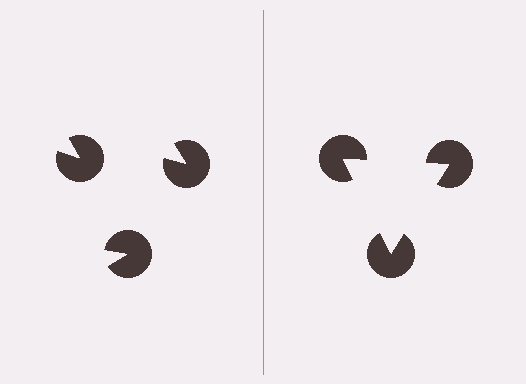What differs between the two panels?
The pac-man discs are positioned identically on both sides; only the wedge orientations differ. On the right they align to a triangle; on the left they are misaligned.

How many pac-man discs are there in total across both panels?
6 — 3 on each side.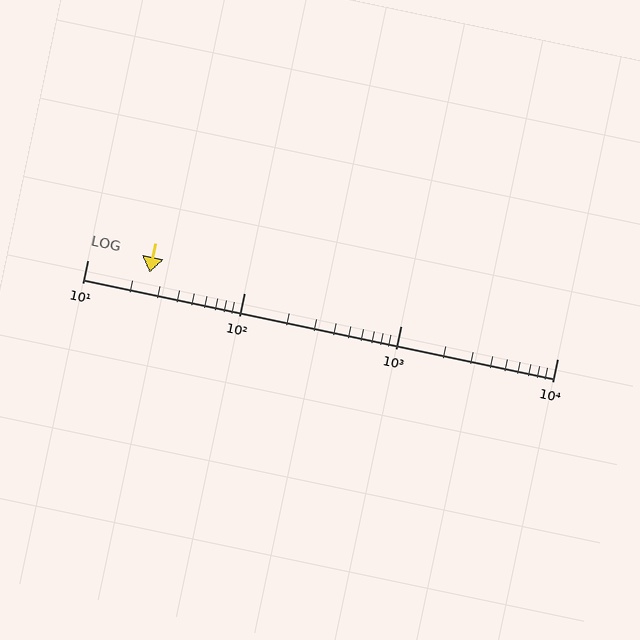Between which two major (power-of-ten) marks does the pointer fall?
The pointer is between 10 and 100.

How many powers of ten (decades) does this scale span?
The scale spans 3 decades, from 10 to 10000.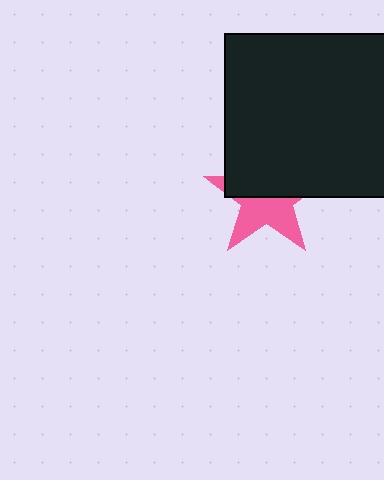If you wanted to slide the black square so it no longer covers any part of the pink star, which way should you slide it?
Slide it up — that is the most direct way to separate the two shapes.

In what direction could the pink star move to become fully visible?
The pink star could move down. That would shift it out from behind the black square entirely.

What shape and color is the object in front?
The object in front is a black square.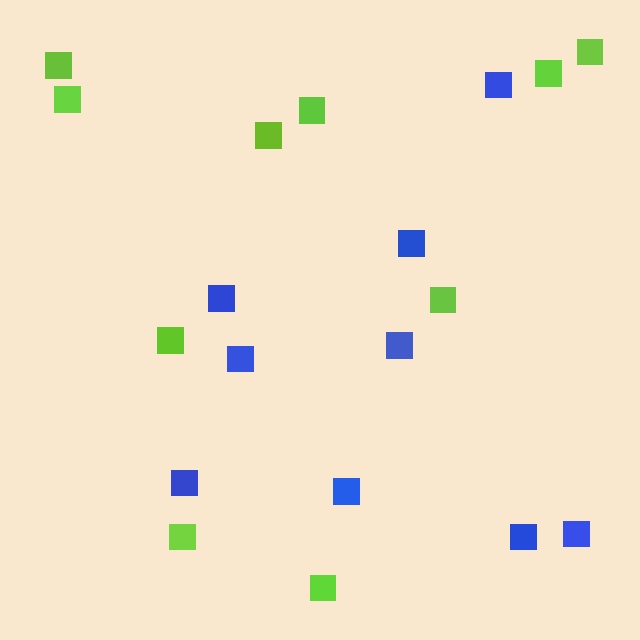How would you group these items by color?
There are 2 groups: one group of lime squares (10) and one group of blue squares (9).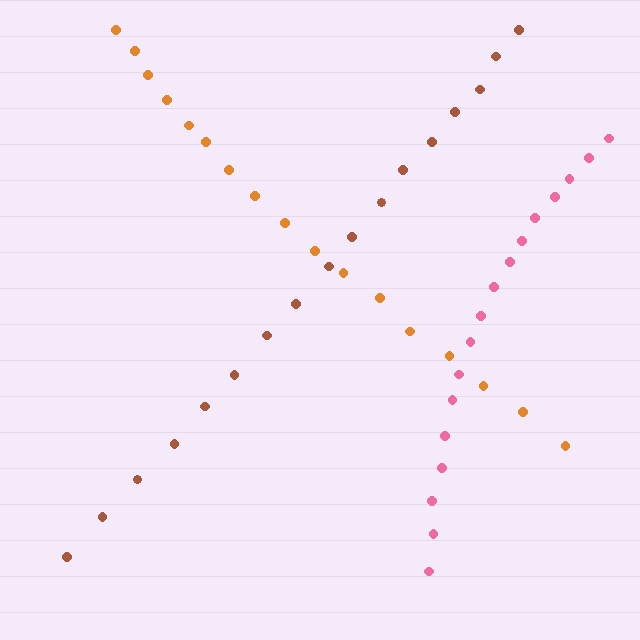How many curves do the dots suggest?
There are 3 distinct paths.